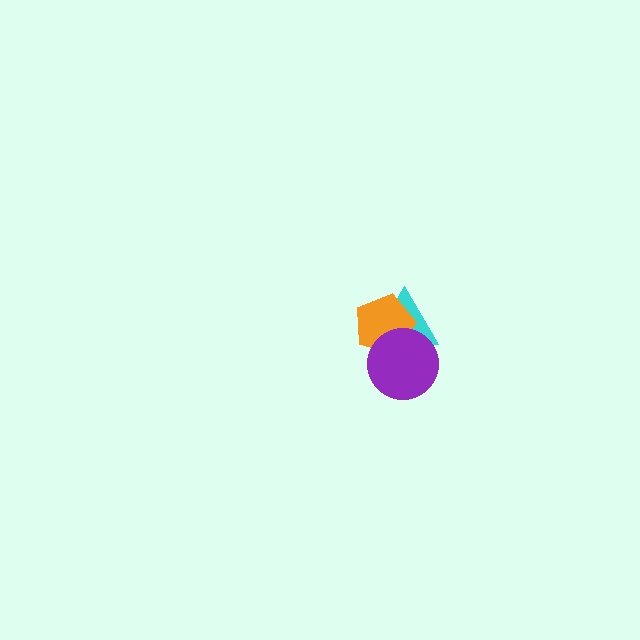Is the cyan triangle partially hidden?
Yes, it is partially covered by another shape.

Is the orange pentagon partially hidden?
Yes, it is partially covered by another shape.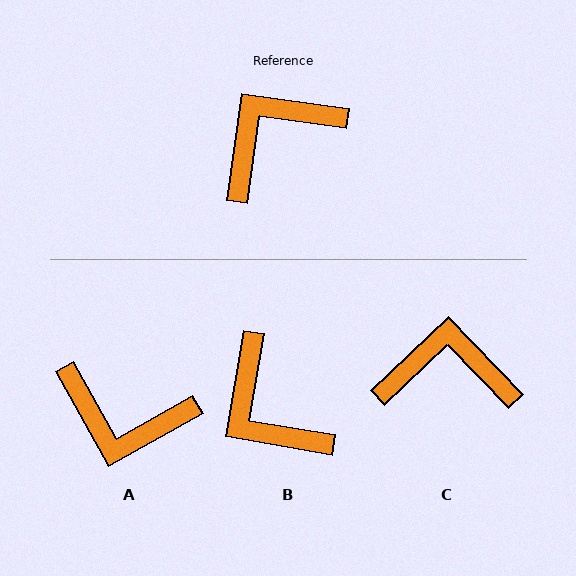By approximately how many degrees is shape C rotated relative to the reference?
Approximately 39 degrees clockwise.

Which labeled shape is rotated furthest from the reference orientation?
A, about 127 degrees away.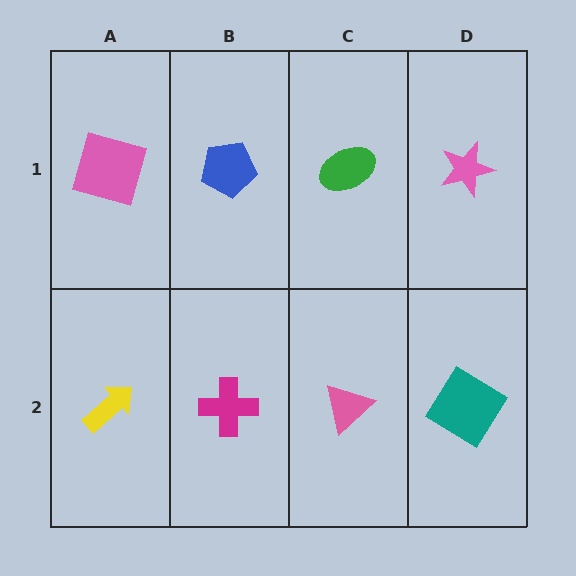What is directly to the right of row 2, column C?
A teal diamond.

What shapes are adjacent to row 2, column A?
A pink square (row 1, column A), a magenta cross (row 2, column B).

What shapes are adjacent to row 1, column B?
A magenta cross (row 2, column B), a pink square (row 1, column A), a green ellipse (row 1, column C).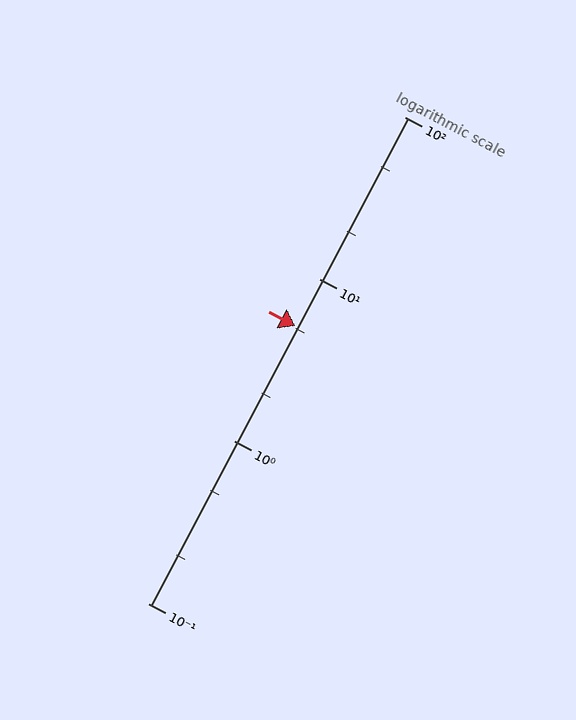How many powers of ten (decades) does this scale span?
The scale spans 3 decades, from 0.1 to 100.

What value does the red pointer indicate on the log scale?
The pointer indicates approximately 5.1.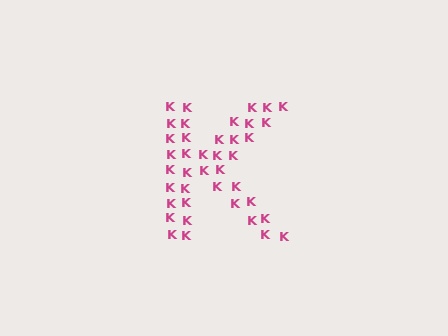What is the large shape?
The large shape is the letter K.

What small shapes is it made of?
It is made of small letter K's.